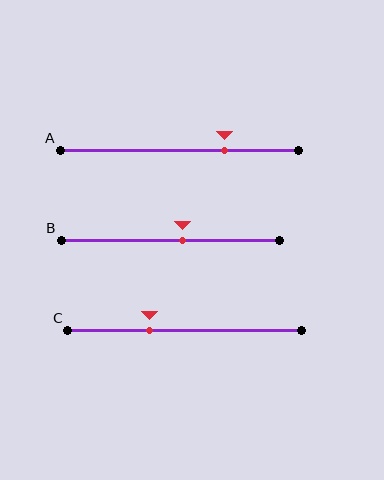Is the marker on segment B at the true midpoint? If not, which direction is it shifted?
No, the marker on segment B is shifted to the right by about 6% of the segment length.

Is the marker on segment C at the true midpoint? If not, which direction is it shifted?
No, the marker on segment C is shifted to the left by about 15% of the segment length.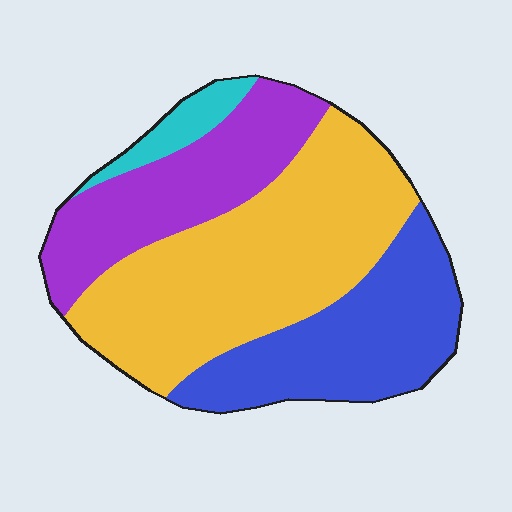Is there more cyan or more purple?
Purple.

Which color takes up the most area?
Yellow, at roughly 45%.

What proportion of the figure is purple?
Purple takes up between a sixth and a third of the figure.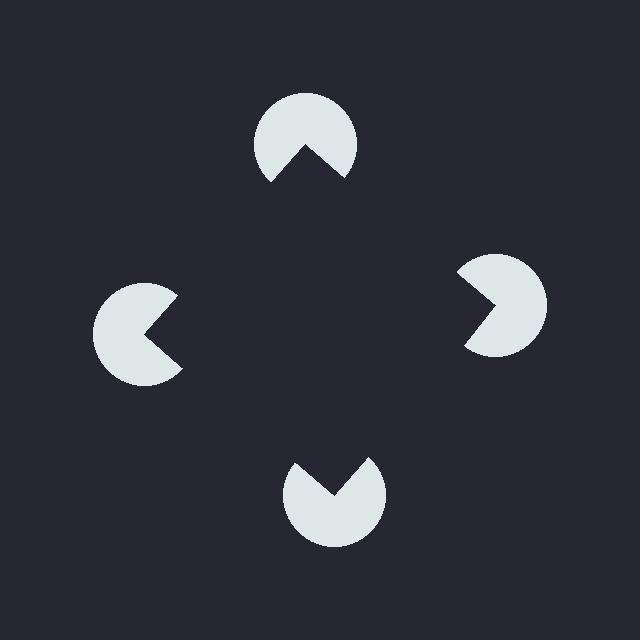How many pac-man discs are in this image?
There are 4 — one at each vertex of the illusory square.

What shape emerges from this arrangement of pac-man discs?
An illusory square — its edges are inferred from the aligned wedge cuts in the pac-man discs, not physically drawn.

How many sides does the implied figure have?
4 sides.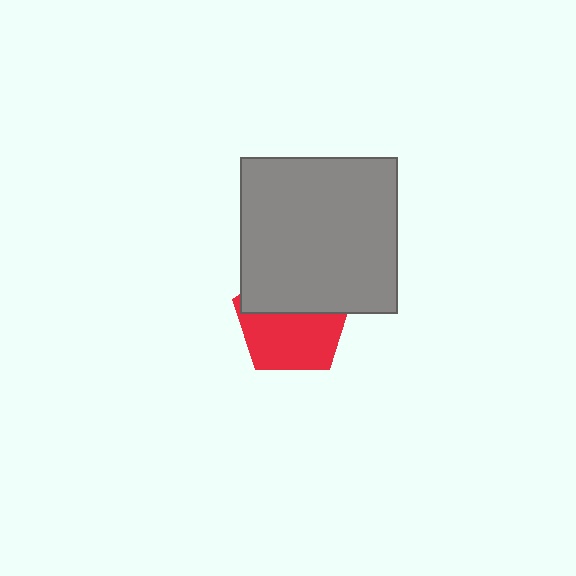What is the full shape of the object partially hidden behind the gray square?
The partially hidden object is a red pentagon.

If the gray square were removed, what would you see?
You would see the complete red pentagon.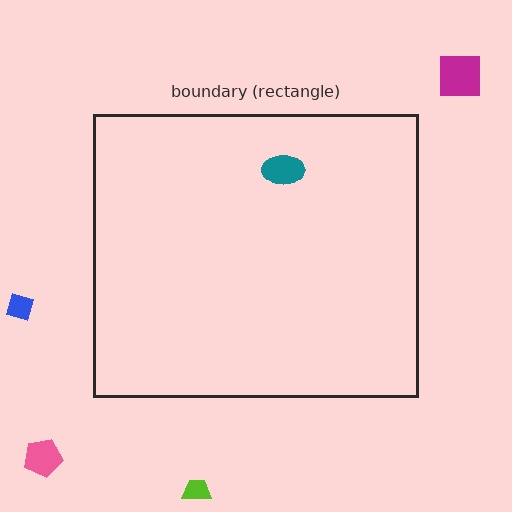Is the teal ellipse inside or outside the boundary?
Inside.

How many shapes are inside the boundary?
1 inside, 4 outside.